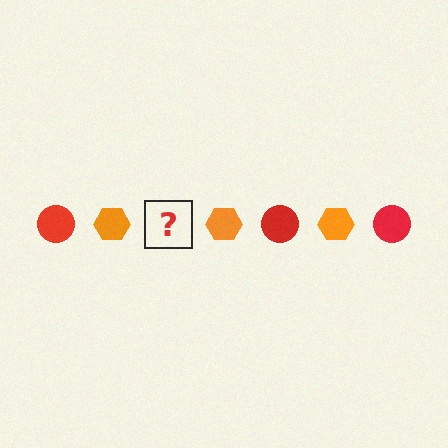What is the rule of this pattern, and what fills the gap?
The rule is that the pattern alternates between red circle and orange hexagon. The gap should be filled with a red circle.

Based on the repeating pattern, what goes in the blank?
The blank should be a red circle.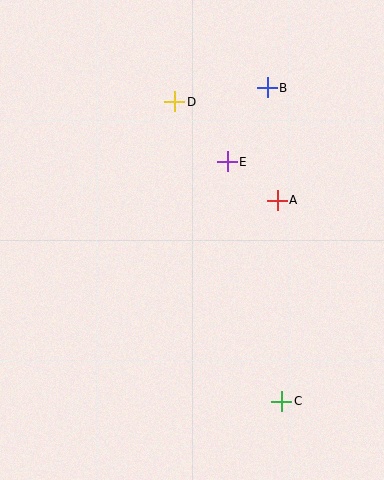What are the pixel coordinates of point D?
Point D is at (175, 102).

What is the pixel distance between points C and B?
The distance between C and B is 314 pixels.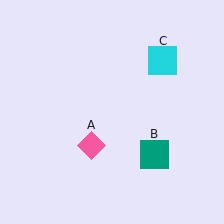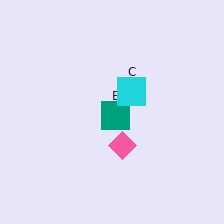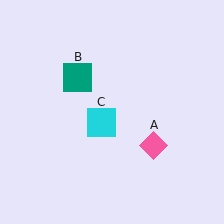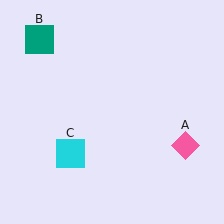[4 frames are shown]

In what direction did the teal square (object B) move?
The teal square (object B) moved up and to the left.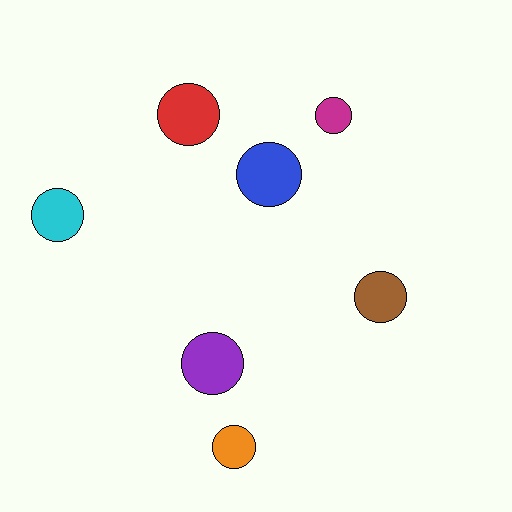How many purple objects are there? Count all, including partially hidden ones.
There is 1 purple object.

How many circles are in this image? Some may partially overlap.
There are 7 circles.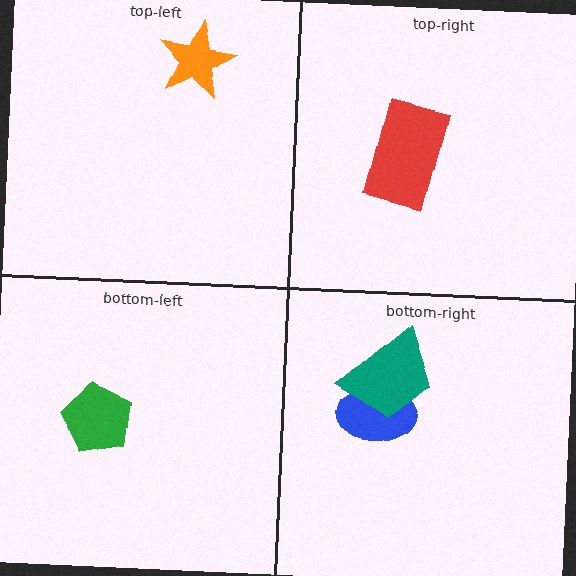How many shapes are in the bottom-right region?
2.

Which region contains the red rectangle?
The top-right region.